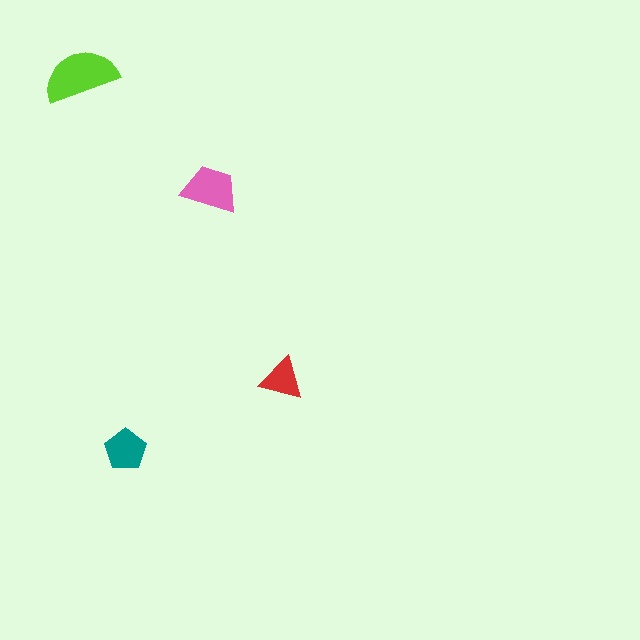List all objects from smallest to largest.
The red triangle, the teal pentagon, the pink trapezoid, the lime semicircle.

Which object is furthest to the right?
The red triangle is rightmost.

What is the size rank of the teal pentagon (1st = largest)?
3rd.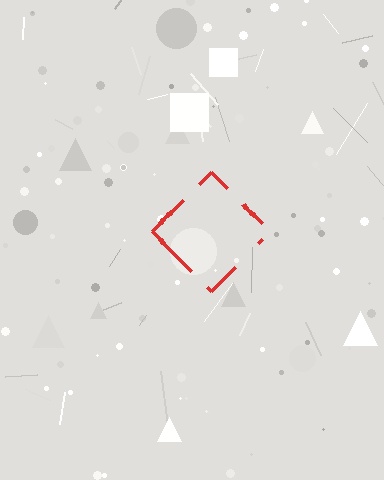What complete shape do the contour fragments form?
The contour fragments form a diamond.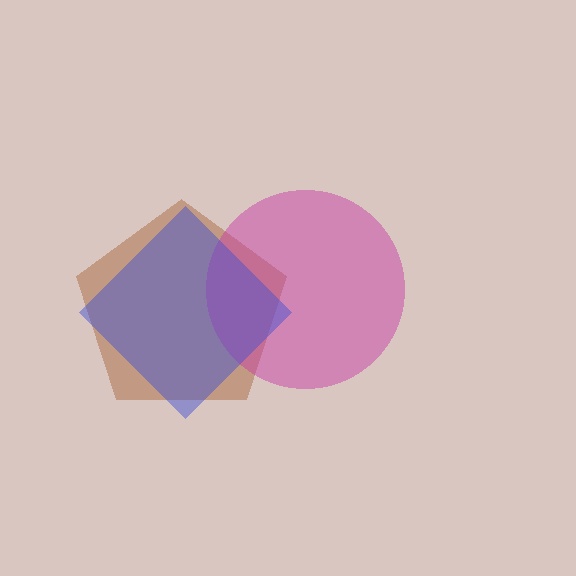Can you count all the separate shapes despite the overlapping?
Yes, there are 3 separate shapes.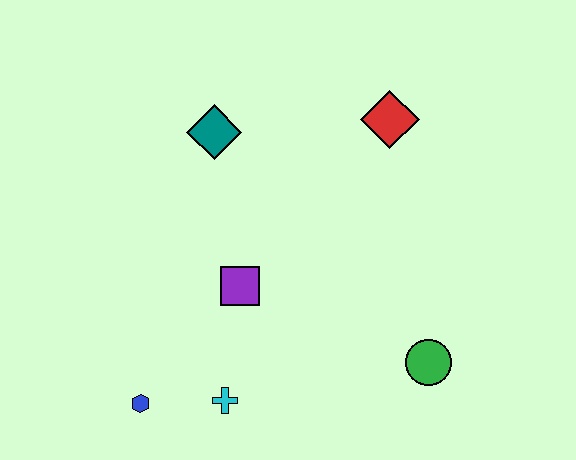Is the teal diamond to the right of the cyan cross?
No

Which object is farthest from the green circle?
The teal diamond is farthest from the green circle.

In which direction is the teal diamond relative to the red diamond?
The teal diamond is to the left of the red diamond.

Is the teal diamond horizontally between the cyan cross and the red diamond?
No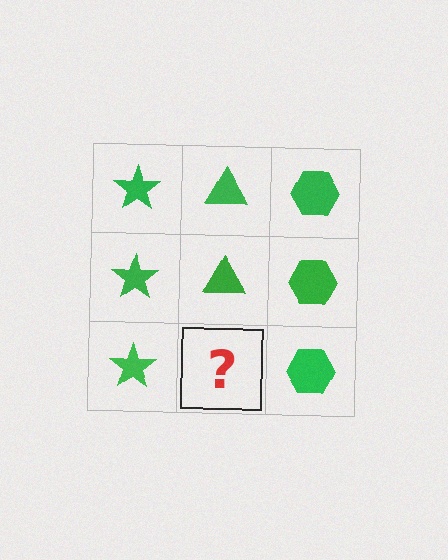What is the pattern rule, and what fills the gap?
The rule is that each column has a consistent shape. The gap should be filled with a green triangle.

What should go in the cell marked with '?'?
The missing cell should contain a green triangle.